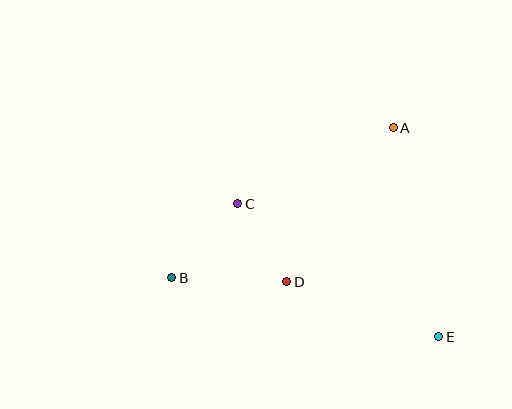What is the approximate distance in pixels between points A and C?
The distance between A and C is approximately 173 pixels.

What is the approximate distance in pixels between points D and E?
The distance between D and E is approximately 161 pixels.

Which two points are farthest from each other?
Points B and E are farthest from each other.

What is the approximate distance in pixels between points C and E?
The distance between C and E is approximately 241 pixels.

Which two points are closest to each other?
Points C and D are closest to each other.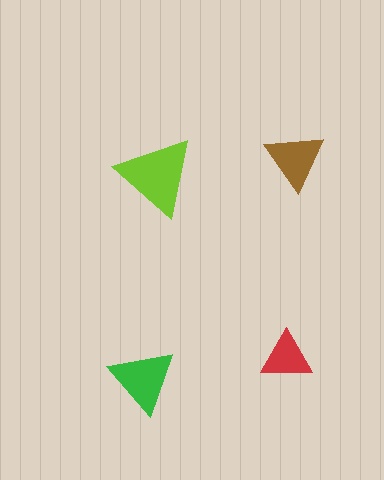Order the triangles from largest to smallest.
the lime one, the green one, the brown one, the red one.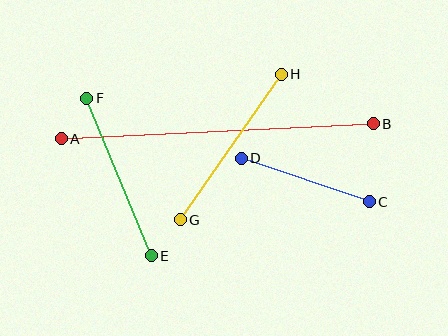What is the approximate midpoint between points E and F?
The midpoint is at approximately (119, 177) pixels.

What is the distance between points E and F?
The distance is approximately 170 pixels.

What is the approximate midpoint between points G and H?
The midpoint is at approximately (231, 147) pixels.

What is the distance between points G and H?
The distance is approximately 177 pixels.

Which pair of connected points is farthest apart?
Points A and B are farthest apart.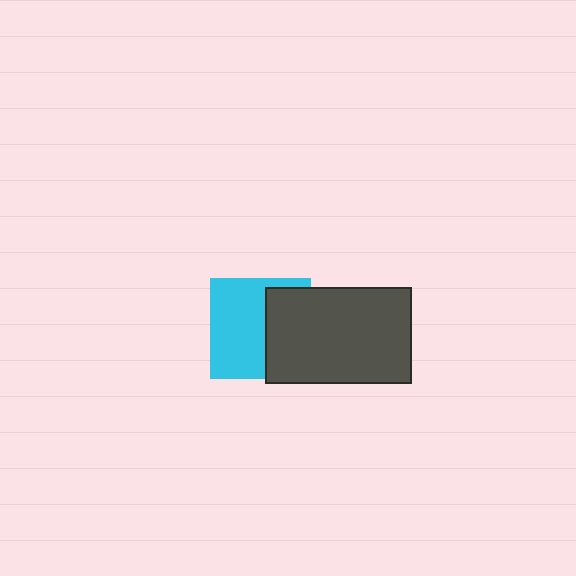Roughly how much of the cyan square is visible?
About half of it is visible (roughly 59%).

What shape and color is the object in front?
The object in front is a dark gray rectangle.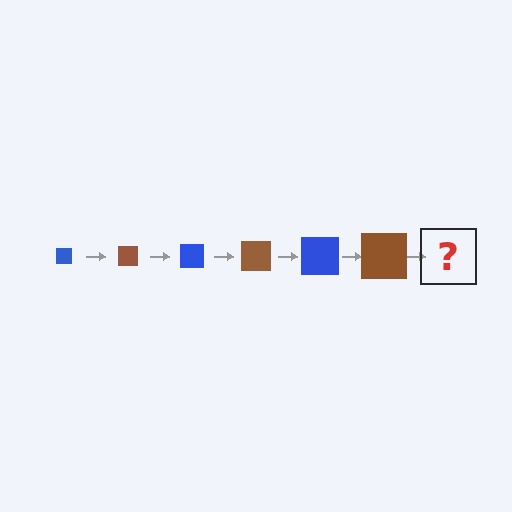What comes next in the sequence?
The next element should be a blue square, larger than the previous one.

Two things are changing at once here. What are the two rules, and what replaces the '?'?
The two rules are that the square grows larger each step and the color cycles through blue and brown. The '?' should be a blue square, larger than the previous one.